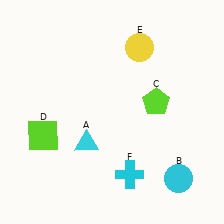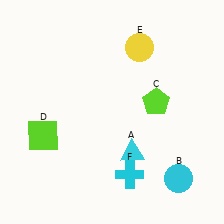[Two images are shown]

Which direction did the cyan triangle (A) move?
The cyan triangle (A) moved right.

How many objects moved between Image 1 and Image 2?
1 object moved between the two images.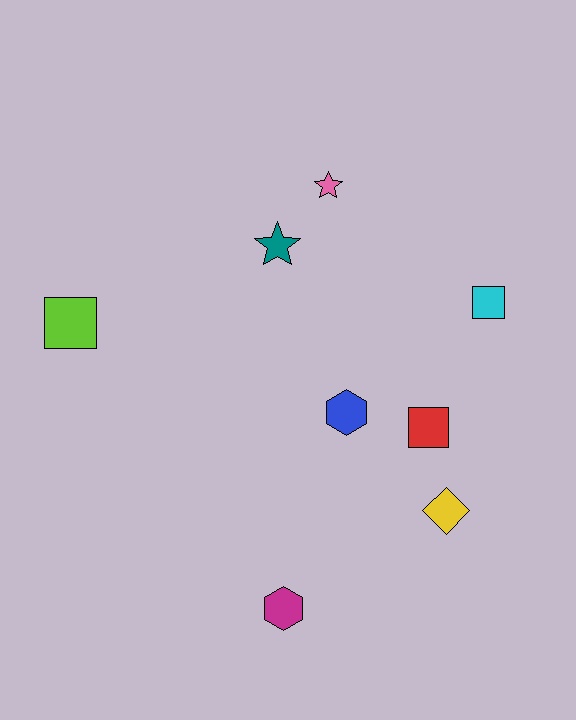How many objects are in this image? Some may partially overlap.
There are 8 objects.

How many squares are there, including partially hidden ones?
There are 3 squares.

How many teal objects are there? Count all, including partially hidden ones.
There is 1 teal object.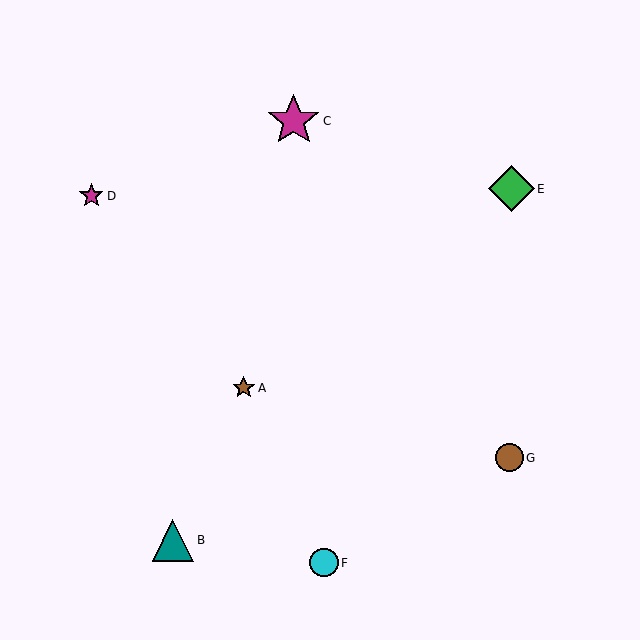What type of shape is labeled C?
Shape C is a magenta star.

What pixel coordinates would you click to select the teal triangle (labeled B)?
Click at (173, 540) to select the teal triangle B.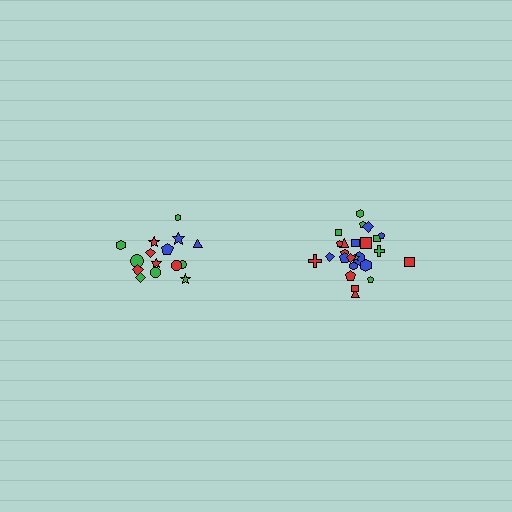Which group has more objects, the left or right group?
The right group.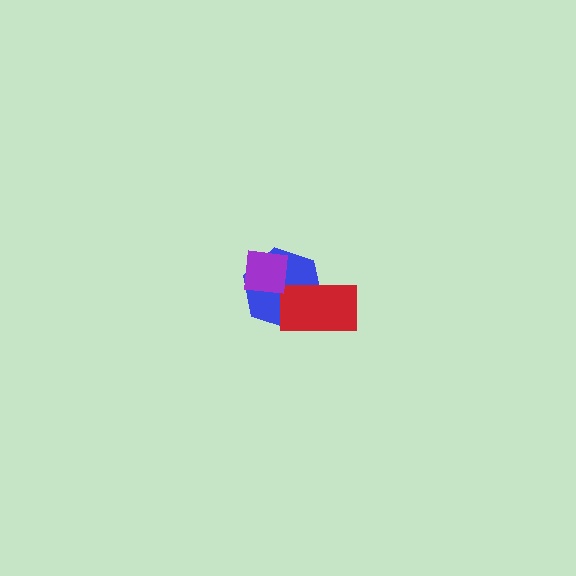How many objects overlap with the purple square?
1 object overlaps with the purple square.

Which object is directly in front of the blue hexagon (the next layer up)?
The red rectangle is directly in front of the blue hexagon.